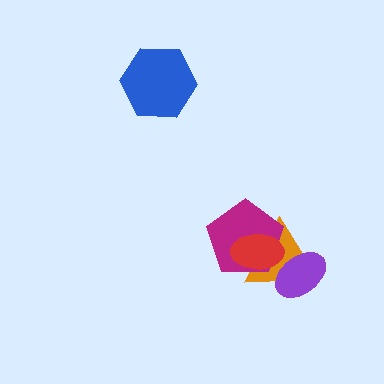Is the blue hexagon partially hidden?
No, no other shape covers it.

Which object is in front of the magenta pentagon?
The red ellipse is in front of the magenta pentagon.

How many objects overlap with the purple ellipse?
2 objects overlap with the purple ellipse.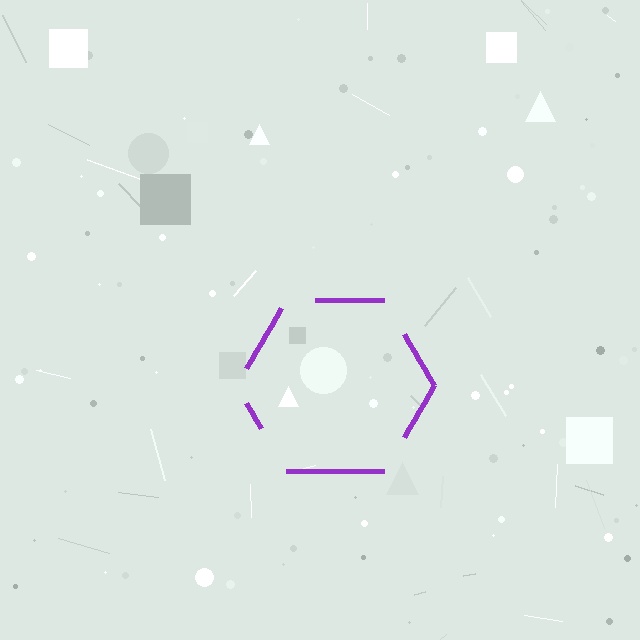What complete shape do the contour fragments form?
The contour fragments form a hexagon.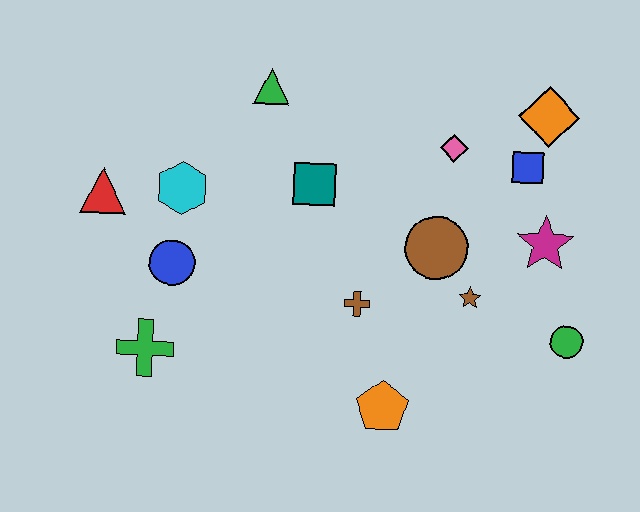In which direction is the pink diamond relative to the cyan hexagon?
The pink diamond is to the right of the cyan hexagon.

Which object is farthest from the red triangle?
The green circle is farthest from the red triangle.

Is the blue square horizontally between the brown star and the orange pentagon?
No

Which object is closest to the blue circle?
The cyan hexagon is closest to the blue circle.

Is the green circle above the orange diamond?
No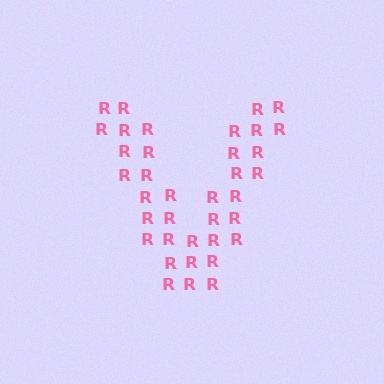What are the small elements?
The small elements are letter R's.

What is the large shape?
The large shape is the letter V.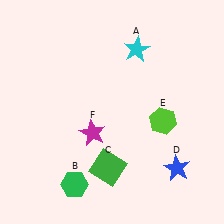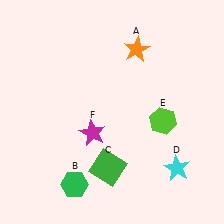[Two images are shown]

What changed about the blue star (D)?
In Image 1, D is blue. In Image 2, it changed to cyan.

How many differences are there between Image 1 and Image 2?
There are 2 differences between the two images.